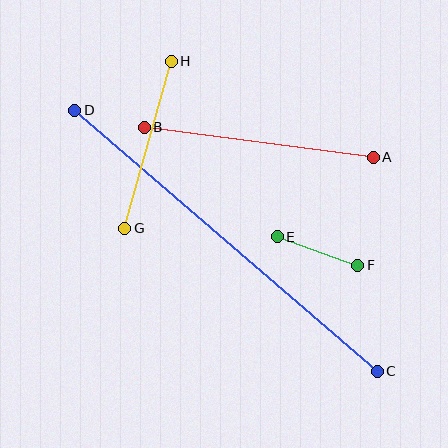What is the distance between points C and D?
The distance is approximately 400 pixels.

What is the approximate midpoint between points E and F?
The midpoint is at approximately (317, 251) pixels.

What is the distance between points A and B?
The distance is approximately 231 pixels.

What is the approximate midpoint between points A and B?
The midpoint is at approximately (259, 142) pixels.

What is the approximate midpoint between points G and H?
The midpoint is at approximately (148, 145) pixels.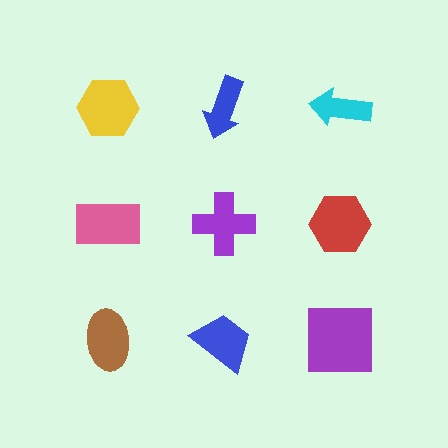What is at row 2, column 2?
A purple cross.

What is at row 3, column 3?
A purple square.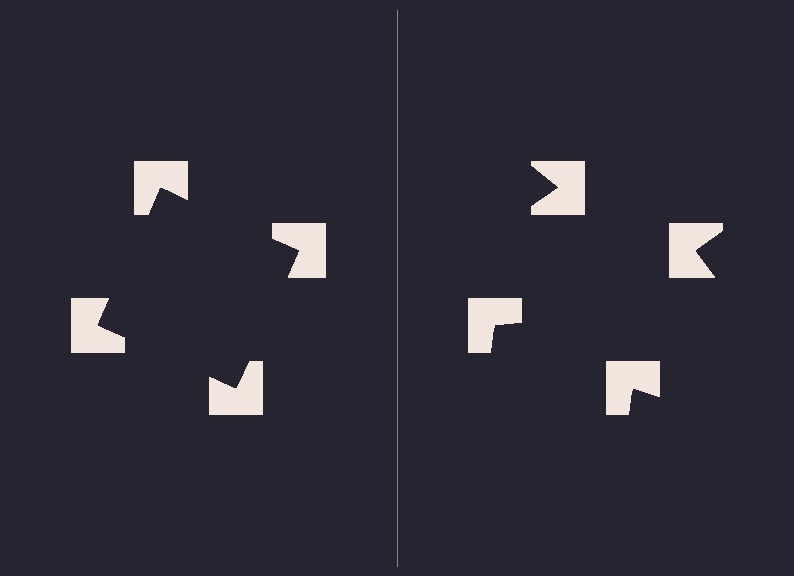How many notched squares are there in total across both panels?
8 — 4 on each side.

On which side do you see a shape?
An illusory square appears on the left side. On the right side the wedge cuts are rotated, so no coherent shape forms.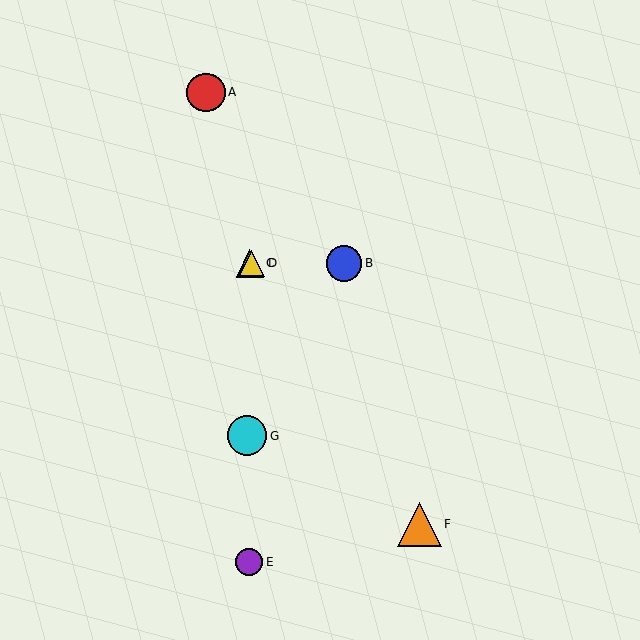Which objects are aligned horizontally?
Objects B, C, D are aligned horizontally.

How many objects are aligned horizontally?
3 objects (B, C, D) are aligned horizontally.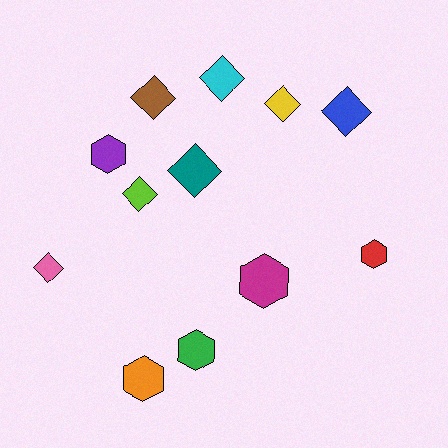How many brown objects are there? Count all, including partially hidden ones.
There is 1 brown object.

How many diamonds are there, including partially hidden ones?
There are 7 diamonds.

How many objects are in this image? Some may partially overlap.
There are 12 objects.